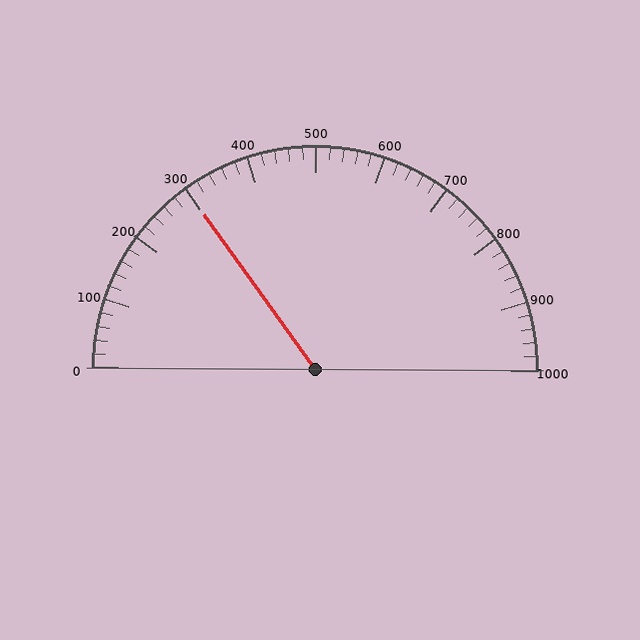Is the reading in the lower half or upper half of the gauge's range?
The reading is in the lower half of the range (0 to 1000).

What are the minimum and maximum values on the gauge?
The gauge ranges from 0 to 1000.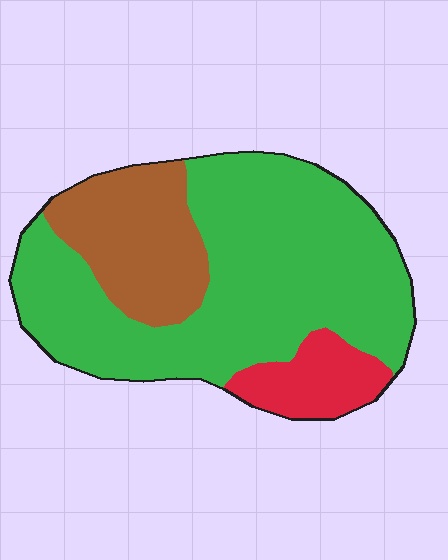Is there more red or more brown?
Brown.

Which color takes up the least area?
Red, at roughly 10%.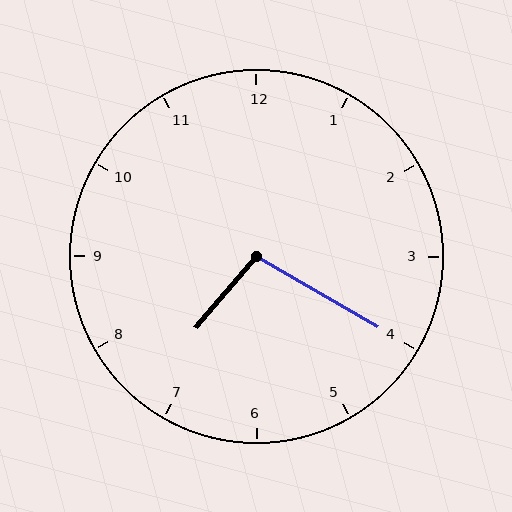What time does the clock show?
7:20.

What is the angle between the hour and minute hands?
Approximately 100 degrees.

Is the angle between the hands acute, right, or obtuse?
It is obtuse.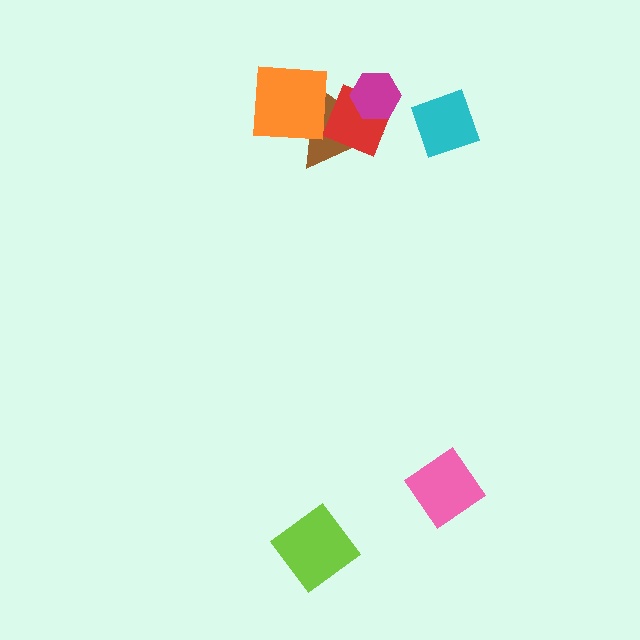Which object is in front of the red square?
The magenta hexagon is in front of the red square.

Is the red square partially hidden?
Yes, it is partially covered by another shape.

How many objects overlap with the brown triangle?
3 objects overlap with the brown triangle.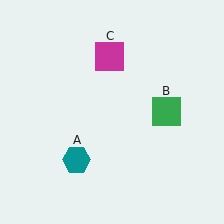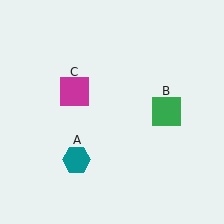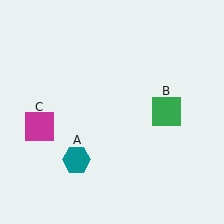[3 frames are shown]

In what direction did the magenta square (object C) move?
The magenta square (object C) moved down and to the left.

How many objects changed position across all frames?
1 object changed position: magenta square (object C).